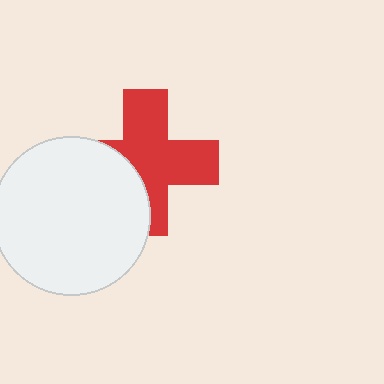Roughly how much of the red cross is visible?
Most of it is visible (roughly 65%).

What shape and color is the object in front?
The object in front is a white circle.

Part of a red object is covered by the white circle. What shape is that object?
It is a cross.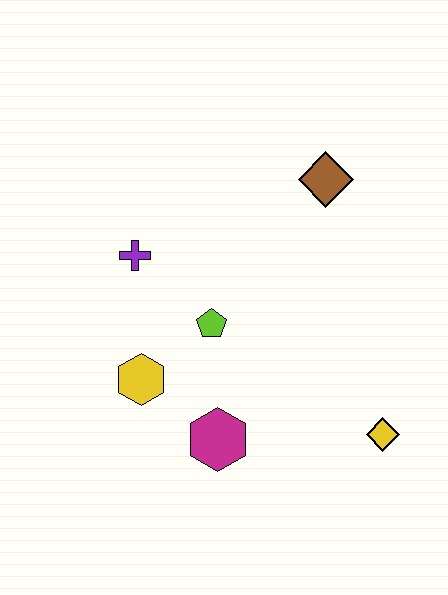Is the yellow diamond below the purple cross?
Yes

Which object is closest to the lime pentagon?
The yellow hexagon is closest to the lime pentagon.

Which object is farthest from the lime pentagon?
The yellow diamond is farthest from the lime pentagon.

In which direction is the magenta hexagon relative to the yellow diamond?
The magenta hexagon is to the left of the yellow diamond.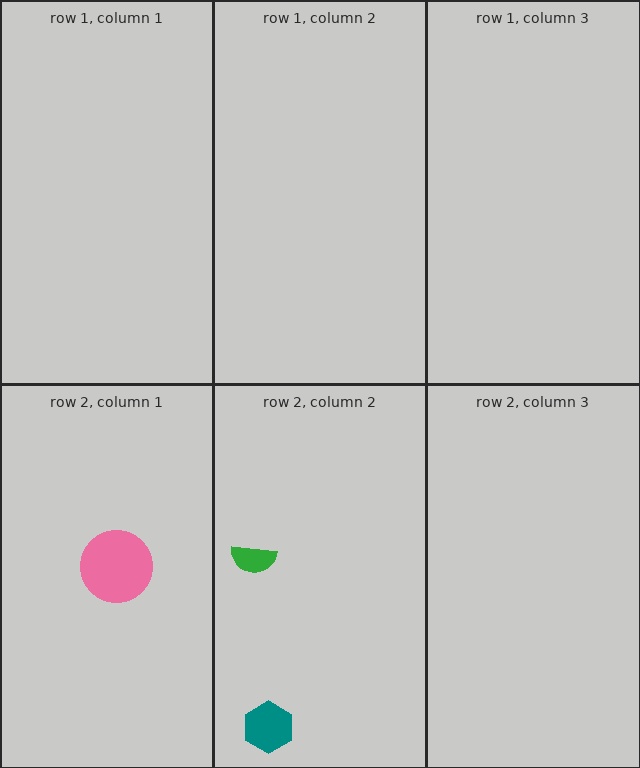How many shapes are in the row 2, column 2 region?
2.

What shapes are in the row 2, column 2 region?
The teal hexagon, the green semicircle.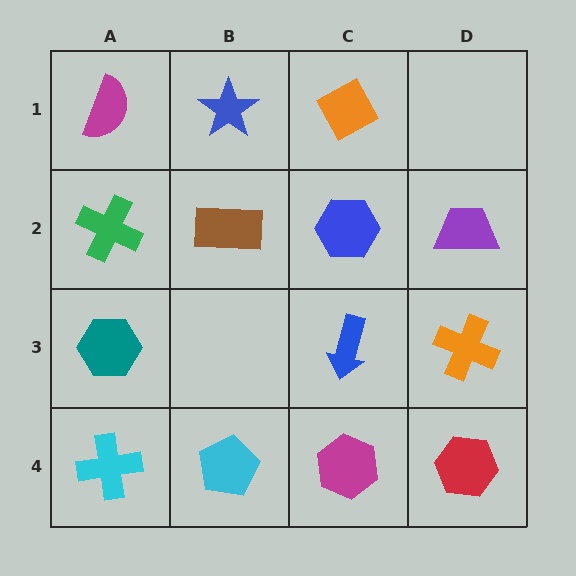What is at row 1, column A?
A magenta semicircle.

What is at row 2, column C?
A blue hexagon.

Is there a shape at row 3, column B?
No, that cell is empty.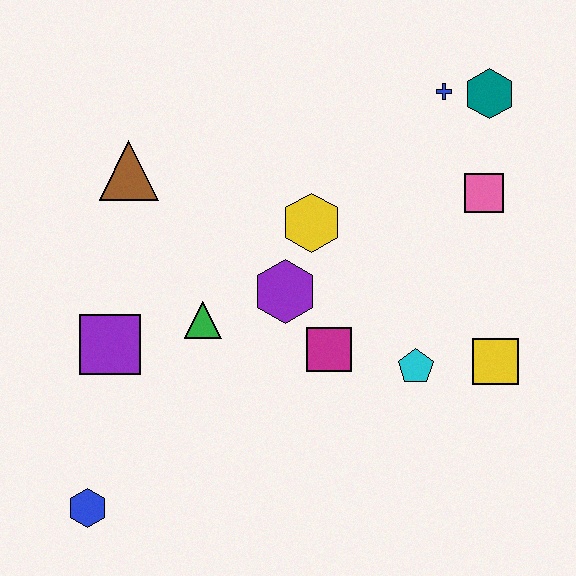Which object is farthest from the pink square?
The blue hexagon is farthest from the pink square.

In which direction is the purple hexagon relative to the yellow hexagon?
The purple hexagon is below the yellow hexagon.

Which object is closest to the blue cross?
The teal hexagon is closest to the blue cross.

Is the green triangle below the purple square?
No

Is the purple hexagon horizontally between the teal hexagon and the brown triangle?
Yes